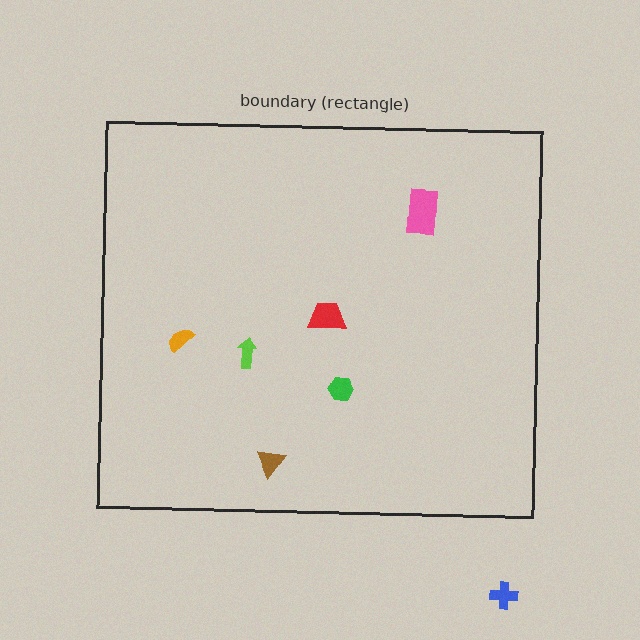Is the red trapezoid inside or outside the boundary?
Inside.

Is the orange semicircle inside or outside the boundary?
Inside.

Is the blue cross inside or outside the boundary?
Outside.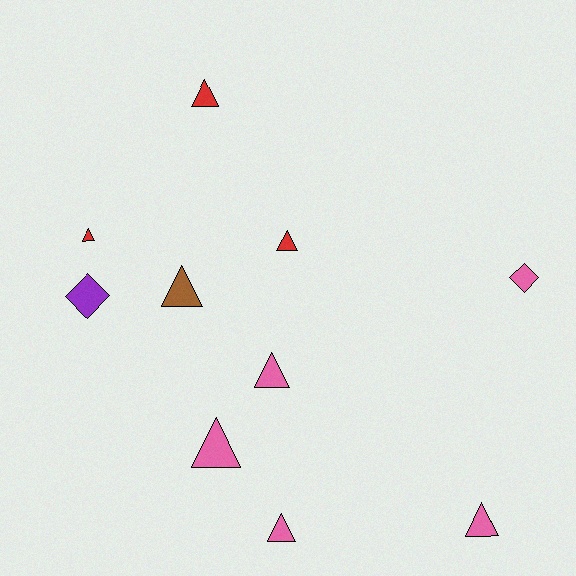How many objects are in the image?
There are 10 objects.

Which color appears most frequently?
Pink, with 5 objects.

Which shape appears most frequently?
Triangle, with 8 objects.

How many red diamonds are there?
There are no red diamonds.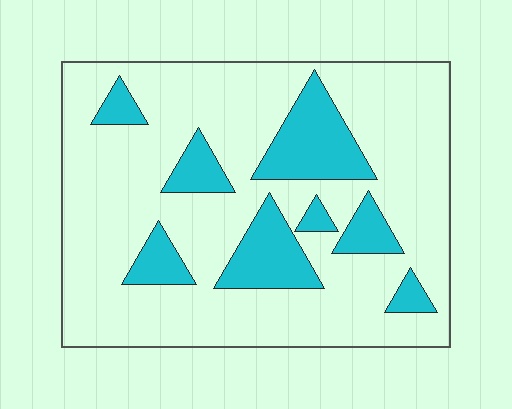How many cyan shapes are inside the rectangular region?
8.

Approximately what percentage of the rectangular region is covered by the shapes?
Approximately 20%.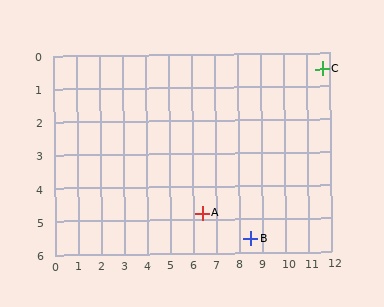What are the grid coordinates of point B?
Point B is at approximately (8.5, 5.6).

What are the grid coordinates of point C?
Point C is at approximately (11.7, 0.5).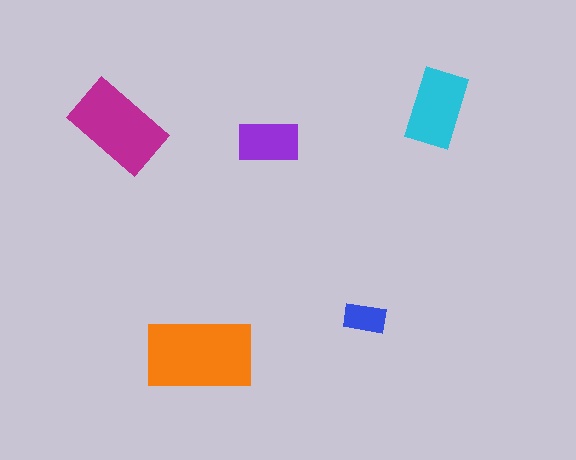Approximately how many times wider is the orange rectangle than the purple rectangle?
About 2 times wider.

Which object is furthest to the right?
The cyan rectangle is rightmost.